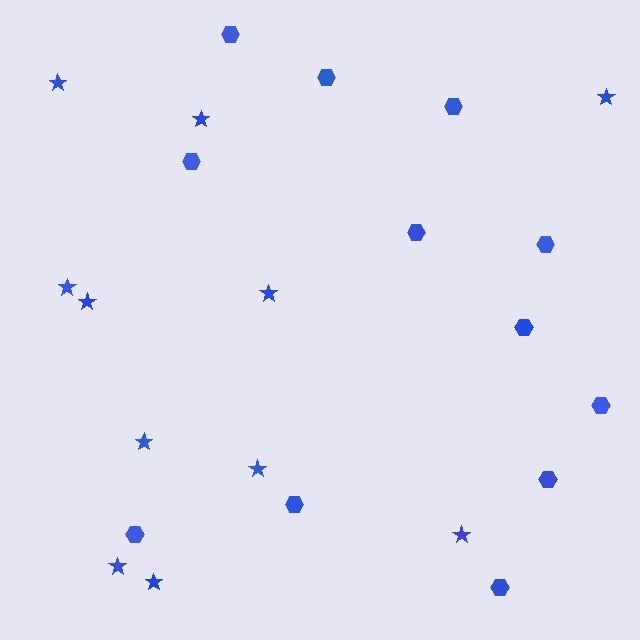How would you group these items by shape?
There are 2 groups: one group of hexagons (12) and one group of stars (11).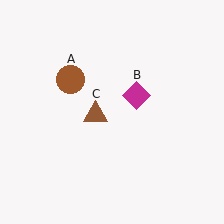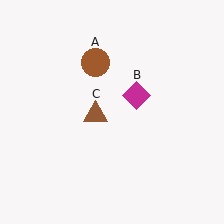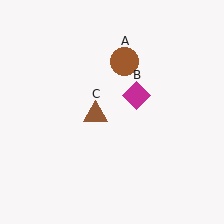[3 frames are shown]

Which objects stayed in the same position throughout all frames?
Magenta diamond (object B) and brown triangle (object C) remained stationary.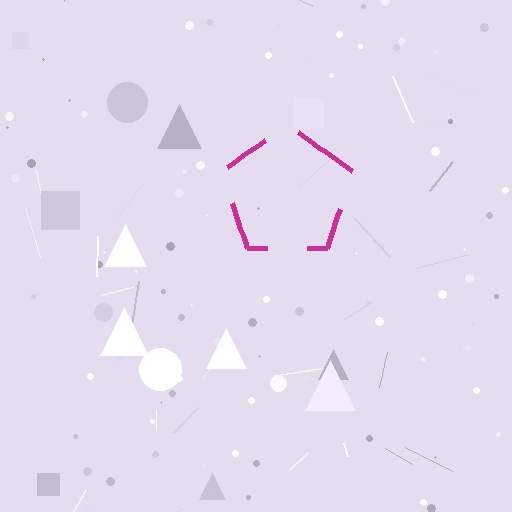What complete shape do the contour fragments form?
The contour fragments form a pentagon.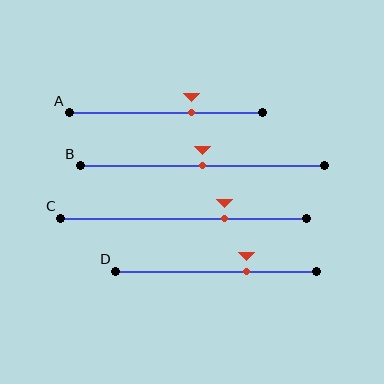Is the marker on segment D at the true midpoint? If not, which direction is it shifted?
No, the marker on segment D is shifted to the right by about 15% of the segment length.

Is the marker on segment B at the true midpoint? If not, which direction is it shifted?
Yes, the marker on segment B is at the true midpoint.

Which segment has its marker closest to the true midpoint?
Segment B has its marker closest to the true midpoint.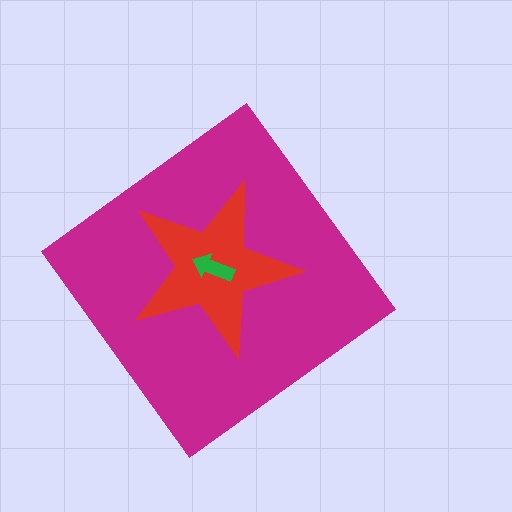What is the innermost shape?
The green arrow.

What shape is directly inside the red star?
The green arrow.